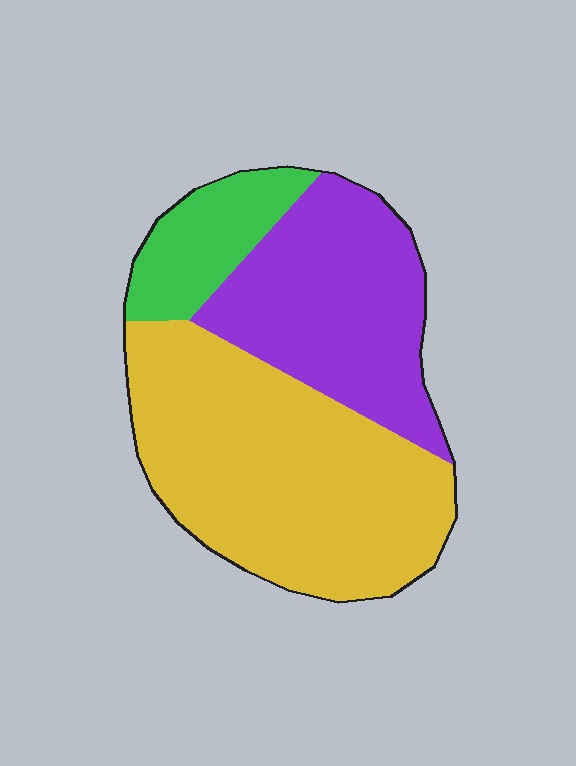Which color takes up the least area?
Green, at roughly 15%.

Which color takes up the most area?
Yellow, at roughly 55%.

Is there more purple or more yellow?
Yellow.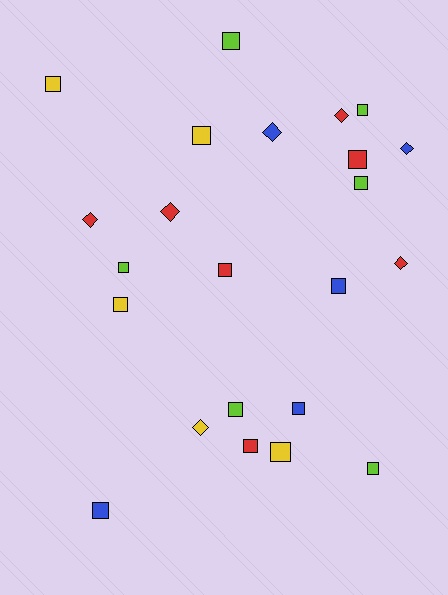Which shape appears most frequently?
Square, with 16 objects.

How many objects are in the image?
There are 23 objects.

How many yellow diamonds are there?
There is 1 yellow diamond.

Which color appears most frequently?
Red, with 7 objects.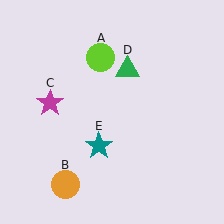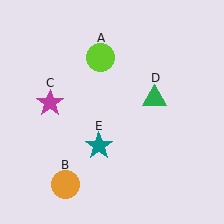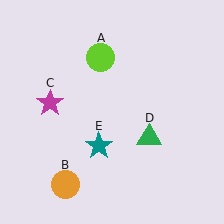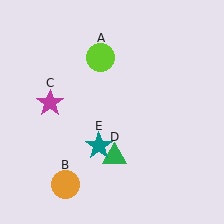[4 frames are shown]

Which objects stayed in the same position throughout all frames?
Lime circle (object A) and orange circle (object B) and magenta star (object C) and teal star (object E) remained stationary.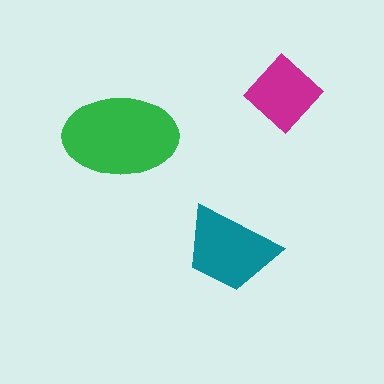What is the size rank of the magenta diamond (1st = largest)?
3rd.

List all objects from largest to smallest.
The green ellipse, the teal trapezoid, the magenta diamond.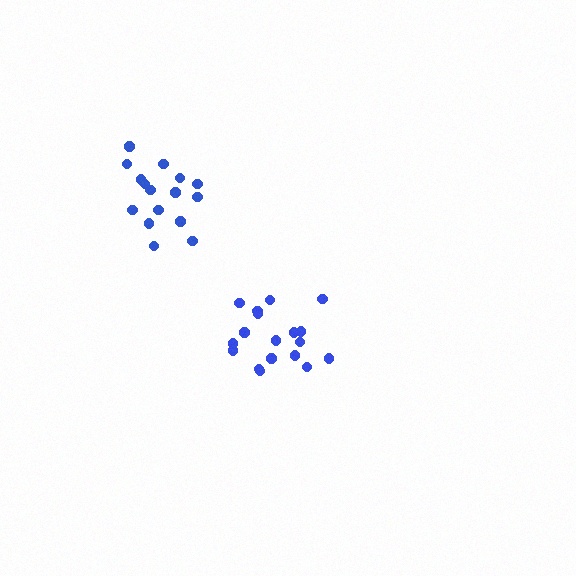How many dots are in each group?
Group 1: 16 dots, Group 2: 18 dots (34 total).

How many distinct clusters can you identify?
There are 2 distinct clusters.